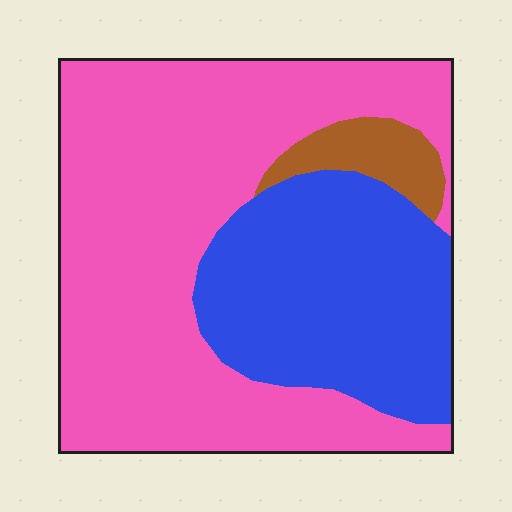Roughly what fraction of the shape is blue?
Blue takes up about one third (1/3) of the shape.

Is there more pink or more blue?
Pink.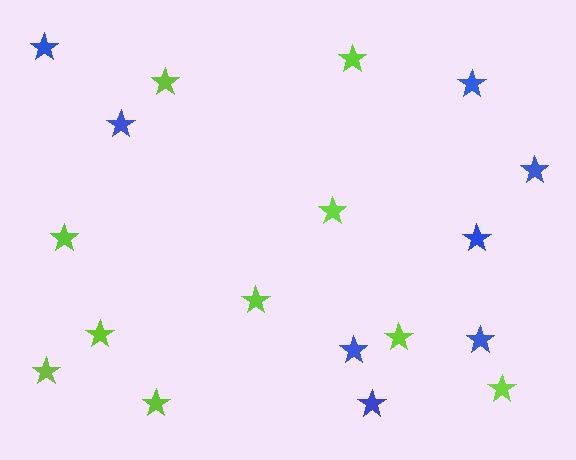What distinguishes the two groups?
There are 2 groups: one group of lime stars (10) and one group of blue stars (8).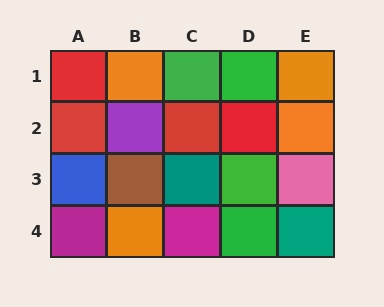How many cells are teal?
2 cells are teal.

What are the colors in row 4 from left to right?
Magenta, orange, magenta, green, teal.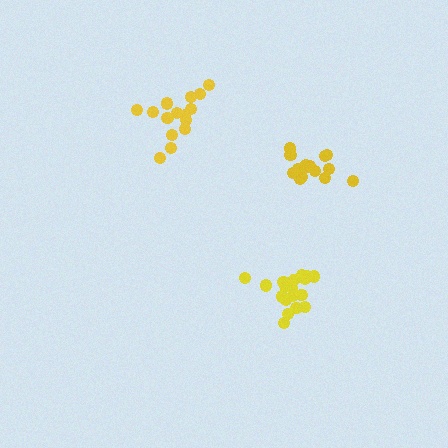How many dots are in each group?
Group 1: 19 dots, Group 2: 15 dots, Group 3: 16 dots (50 total).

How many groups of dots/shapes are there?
There are 3 groups.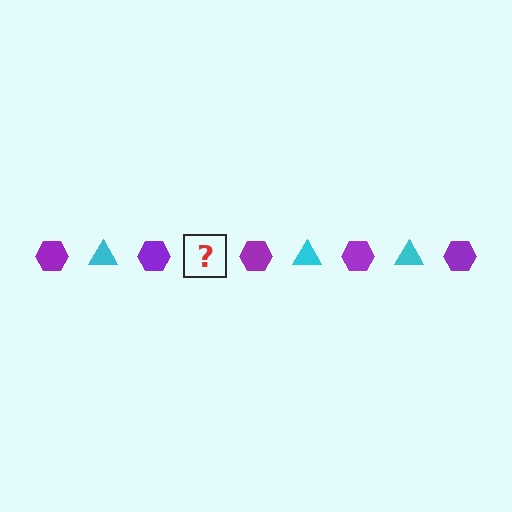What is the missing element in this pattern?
The missing element is a cyan triangle.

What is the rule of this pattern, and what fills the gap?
The rule is that the pattern alternates between purple hexagon and cyan triangle. The gap should be filled with a cyan triangle.